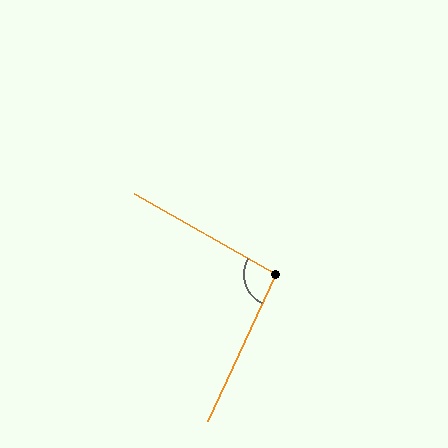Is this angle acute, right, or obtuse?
It is approximately a right angle.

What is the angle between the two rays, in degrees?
Approximately 95 degrees.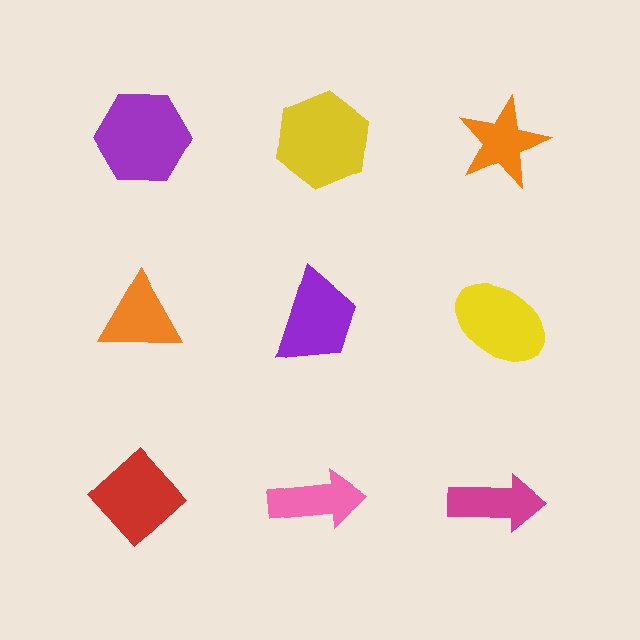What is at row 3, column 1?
A red diamond.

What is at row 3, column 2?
A pink arrow.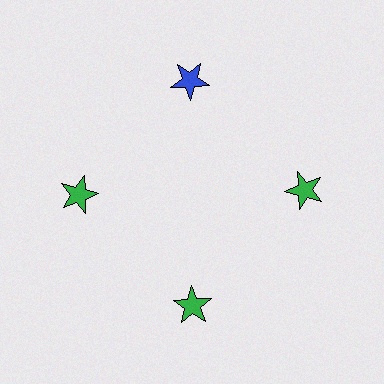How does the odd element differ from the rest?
It has a different color: blue instead of green.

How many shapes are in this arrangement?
There are 4 shapes arranged in a ring pattern.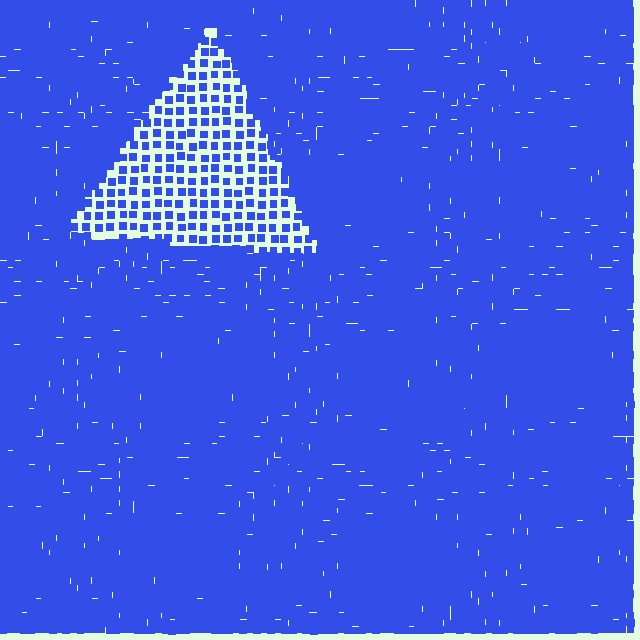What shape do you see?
I see a triangle.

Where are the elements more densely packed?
The elements are more densely packed outside the triangle boundary.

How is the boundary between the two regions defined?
The boundary is defined by a change in element density (approximately 2.7x ratio). All elements are the same color, size, and shape.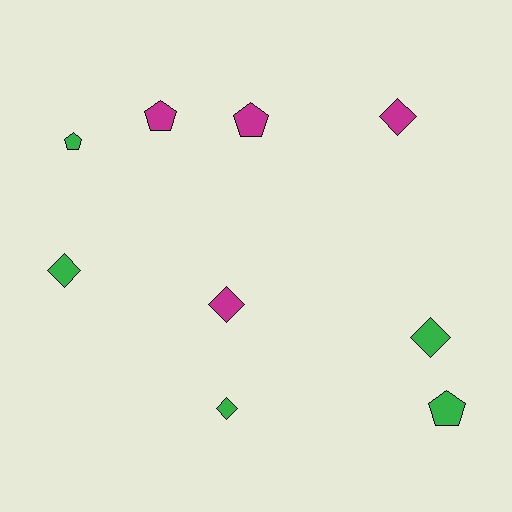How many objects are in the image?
There are 9 objects.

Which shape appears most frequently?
Diamond, with 5 objects.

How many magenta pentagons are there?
There are 2 magenta pentagons.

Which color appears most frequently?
Green, with 5 objects.